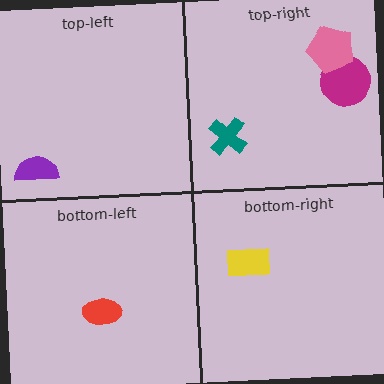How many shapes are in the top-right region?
3.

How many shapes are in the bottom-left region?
1.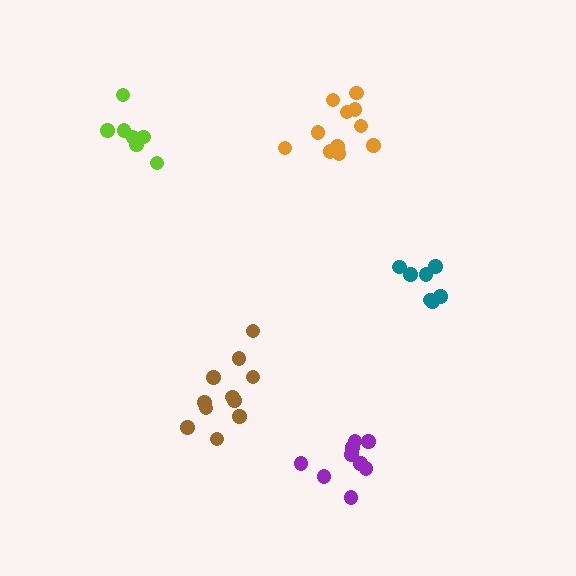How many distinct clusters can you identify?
There are 5 distinct clusters.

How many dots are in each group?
Group 1: 11 dots, Group 2: 11 dots, Group 3: 7 dots, Group 4: 10 dots, Group 5: 7 dots (46 total).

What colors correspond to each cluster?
The clusters are colored: orange, brown, teal, purple, lime.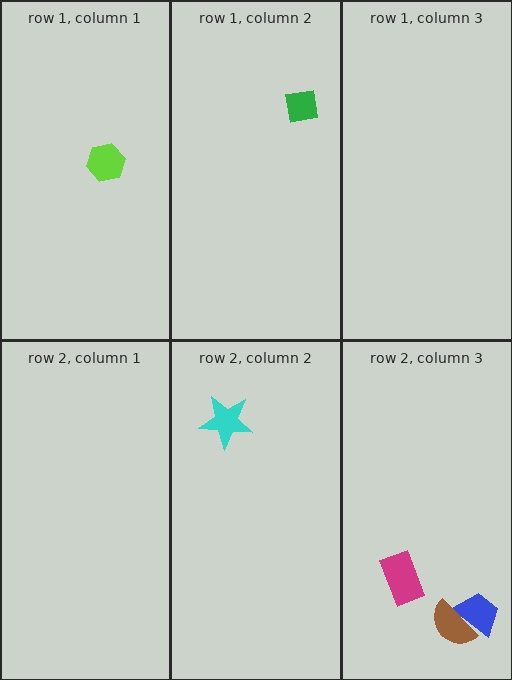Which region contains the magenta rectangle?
The row 2, column 3 region.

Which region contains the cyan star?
The row 2, column 2 region.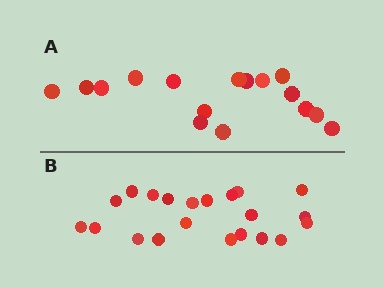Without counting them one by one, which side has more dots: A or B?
Region B (the bottom region) has more dots.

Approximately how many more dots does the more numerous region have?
Region B has about 5 more dots than region A.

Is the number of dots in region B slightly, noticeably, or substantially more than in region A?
Region B has noticeably more, but not dramatically so. The ratio is roughly 1.3 to 1.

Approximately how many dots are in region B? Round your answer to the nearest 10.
About 20 dots. (The exact count is 21, which rounds to 20.)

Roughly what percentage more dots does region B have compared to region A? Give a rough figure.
About 30% more.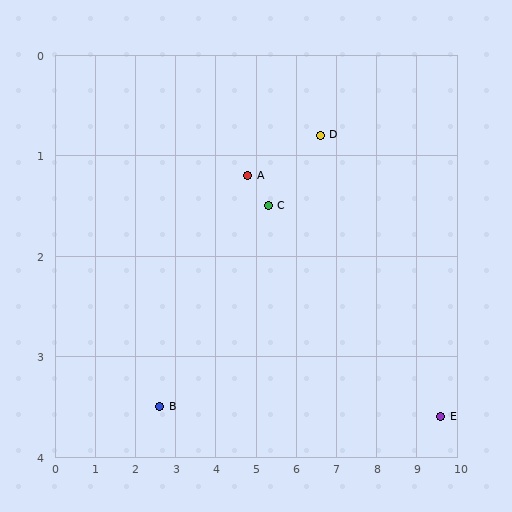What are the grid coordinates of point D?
Point D is at approximately (6.6, 0.8).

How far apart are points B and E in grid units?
Points B and E are about 7.0 grid units apart.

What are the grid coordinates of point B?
Point B is at approximately (2.6, 3.5).